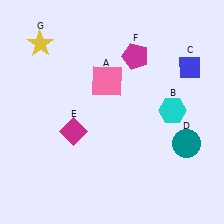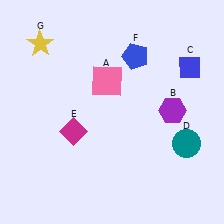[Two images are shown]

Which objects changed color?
B changed from cyan to purple. F changed from magenta to blue.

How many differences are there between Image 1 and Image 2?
There are 2 differences between the two images.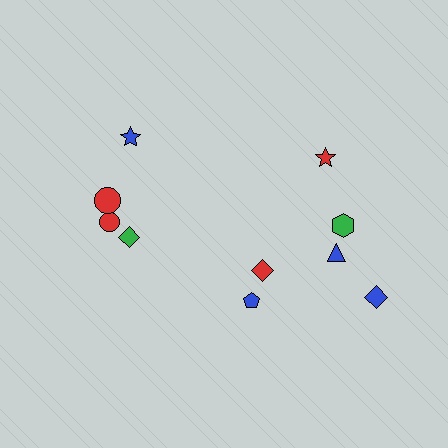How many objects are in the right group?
There are 6 objects.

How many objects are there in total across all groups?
There are 10 objects.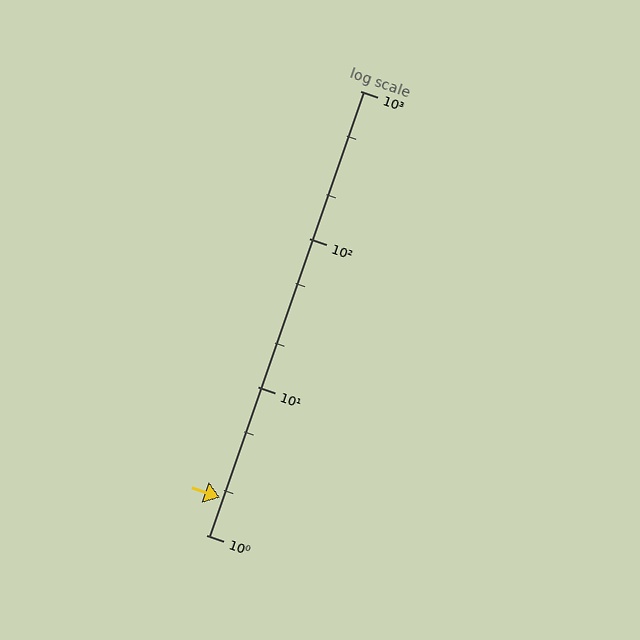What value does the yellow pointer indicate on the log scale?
The pointer indicates approximately 1.8.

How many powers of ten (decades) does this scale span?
The scale spans 3 decades, from 1 to 1000.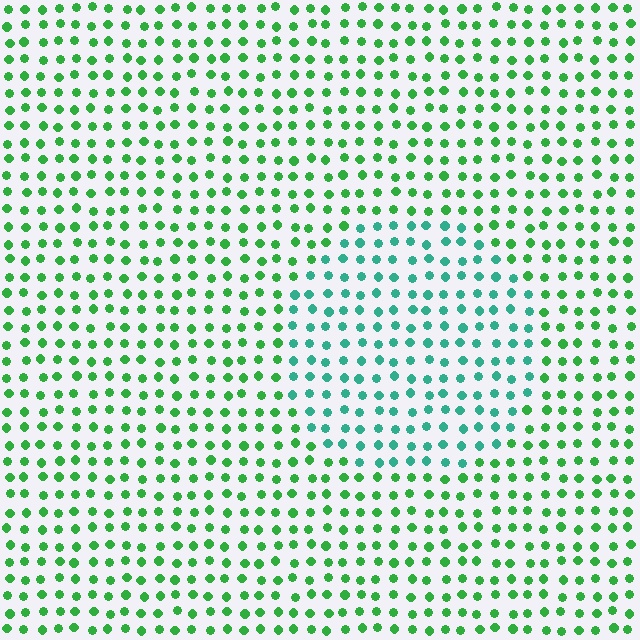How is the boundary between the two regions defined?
The boundary is defined purely by a slight shift in hue (about 39 degrees). Spacing, size, and orientation are identical on both sides.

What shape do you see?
I see a circle.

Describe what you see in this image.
The image is filled with small green elements in a uniform arrangement. A circle-shaped region is visible where the elements are tinted to a slightly different hue, forming a subtle color boundary.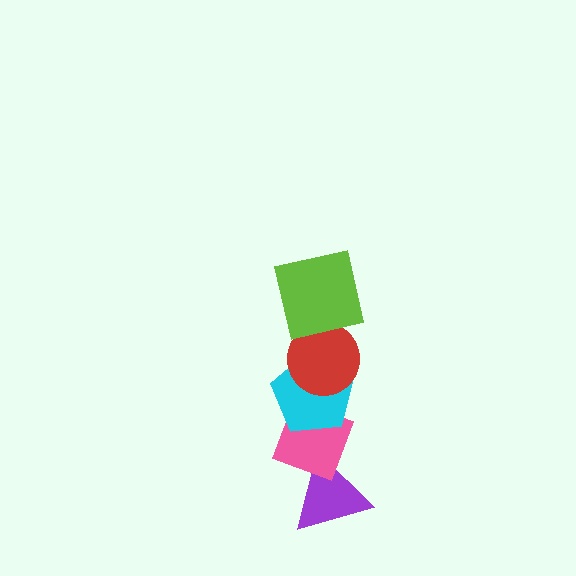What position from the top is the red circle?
The red circle is 2nd from the top.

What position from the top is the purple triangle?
The purple triangle is 5th from the top.